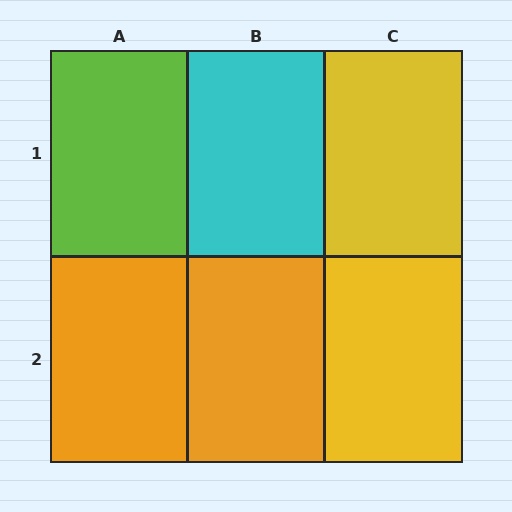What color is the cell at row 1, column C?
Yellow.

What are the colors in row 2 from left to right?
Orange, orange, yellow.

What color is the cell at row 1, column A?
Lime.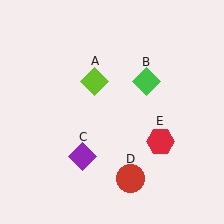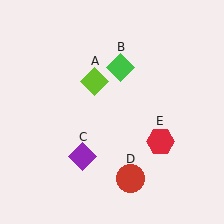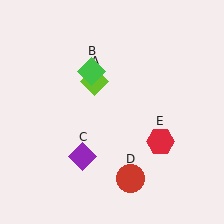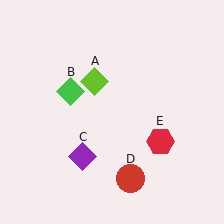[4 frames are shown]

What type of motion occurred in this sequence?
The green diamond (object B) rotated counterclockwise around the center of the scene.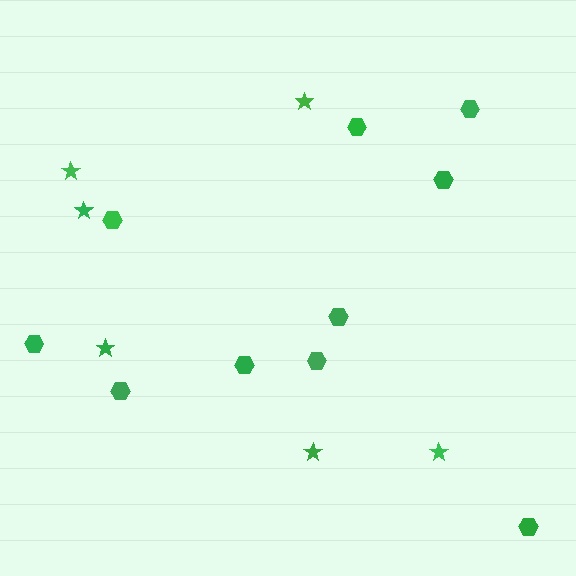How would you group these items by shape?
There are 2 groups: one group of stars (6) and one group of hexagons (10).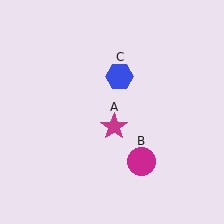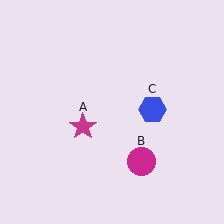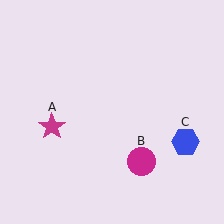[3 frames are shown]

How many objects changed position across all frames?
2 objects changed position: magenta star (object A), blue hexagon (object C).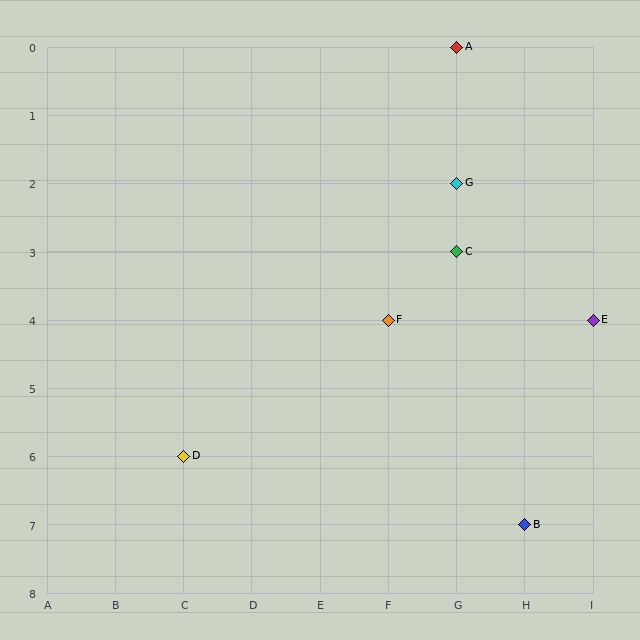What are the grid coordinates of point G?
Point G is at grid coordinates (G, 2).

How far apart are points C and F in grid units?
Points C and F are 1 column and 1 row apart (about 1.4 grid units diagonally).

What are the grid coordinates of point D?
Point D is at grid coordinates (C, 6).